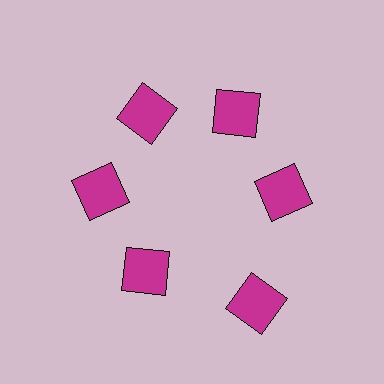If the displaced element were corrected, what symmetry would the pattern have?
It would have 6-fold rotational symmetry — the pattern would map onto itself every 60 degrees.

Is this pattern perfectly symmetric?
No. The 6 magenta squares are arranged in a ring, but one element near the 5 o'clock position is pushed outward from the center, breaking the 6-fold rotational symmetry.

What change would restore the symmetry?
The symmetry would be restored by moving it inward, back onto the ring so that all 6 squares sit at equal angles and equal distance from the center.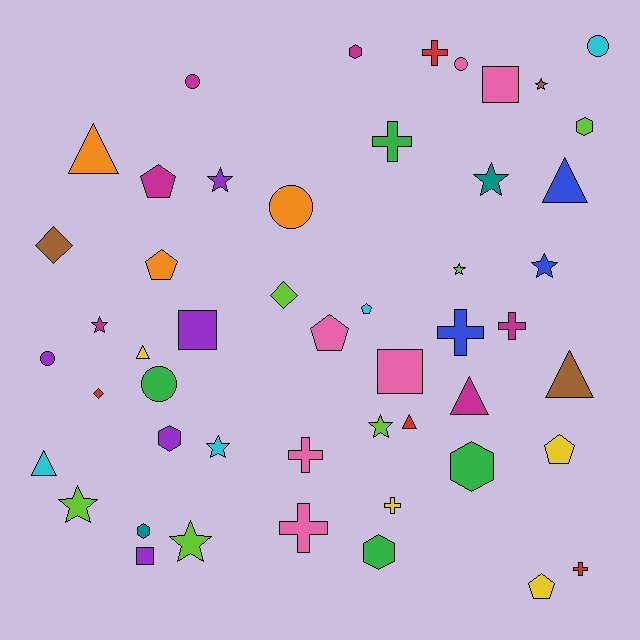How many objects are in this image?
There are 50 objects.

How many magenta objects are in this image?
There are 6 magenta objects.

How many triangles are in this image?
There are 7 triangles.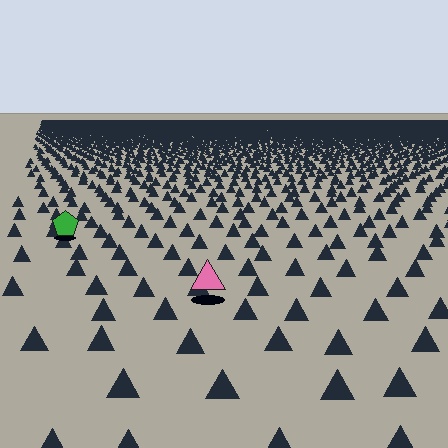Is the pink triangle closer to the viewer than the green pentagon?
Yes. The pink triangle is closer — you can tell from the texture gradient: the ground texture is coarser near it.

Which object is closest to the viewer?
The pink triangle is closest. The texture marks near it are larger and more spread out.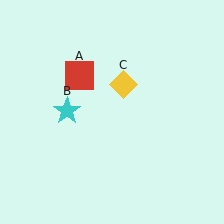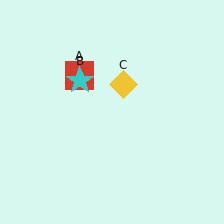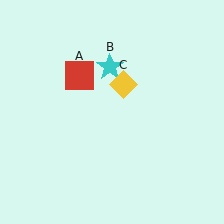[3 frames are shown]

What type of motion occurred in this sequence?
The cyan star (object B) rotated clockwise around the center of the scene.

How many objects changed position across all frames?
1 object changed position: cyan star (object B).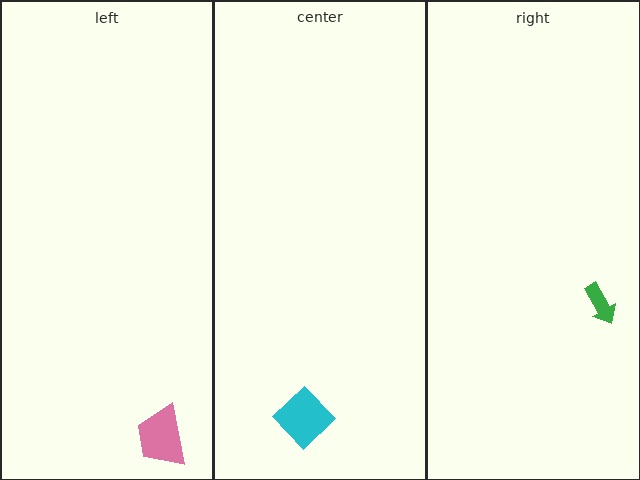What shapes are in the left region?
The pink trapezoid.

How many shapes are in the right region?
1.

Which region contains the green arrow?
The right region.